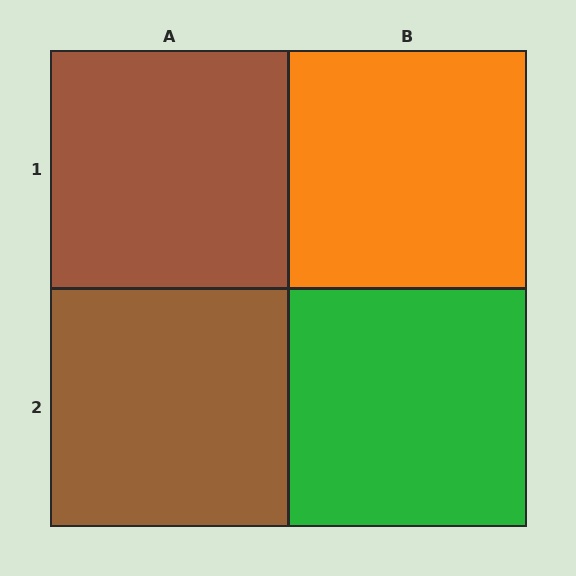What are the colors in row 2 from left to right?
Brown, green.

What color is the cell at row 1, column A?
Brown.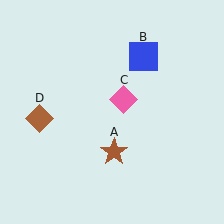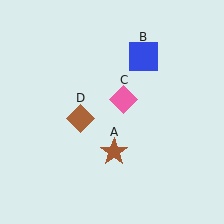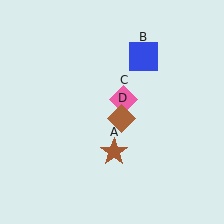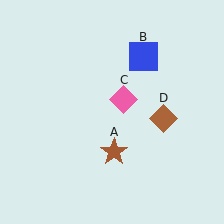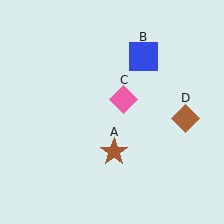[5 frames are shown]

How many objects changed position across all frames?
1 object changed position: brown diamond (object D).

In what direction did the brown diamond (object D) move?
The brown diamond (object D) moved right.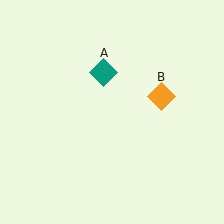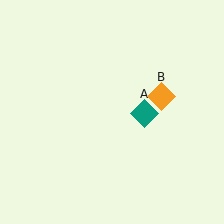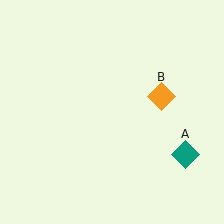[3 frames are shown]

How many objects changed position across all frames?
1 object changed position: teal diamond (object A).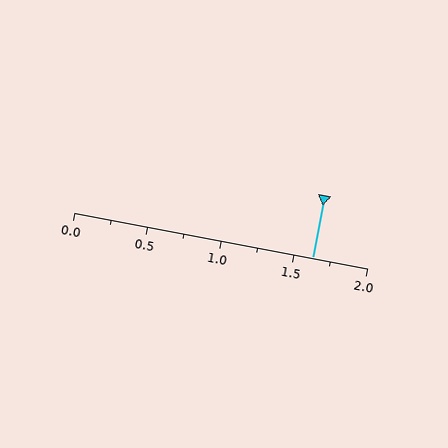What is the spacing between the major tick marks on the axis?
The major ticks are spaced 0.5 apart.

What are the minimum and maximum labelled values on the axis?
The axis runs from 0.0 to 2.0.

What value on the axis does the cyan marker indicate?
The marker indicates approximately 1.62.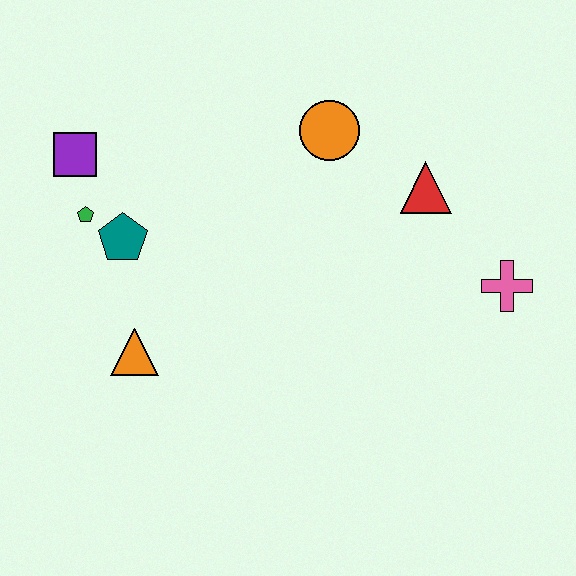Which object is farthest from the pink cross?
The purple square is farthest from the pink cross.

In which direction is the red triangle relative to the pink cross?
The red triangle is above the pink cross.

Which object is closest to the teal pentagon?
The green pentagon is closest to the teal pentagon.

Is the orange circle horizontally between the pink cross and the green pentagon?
Yes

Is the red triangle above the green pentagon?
Yes